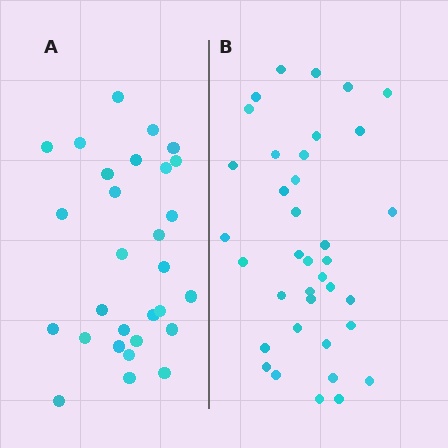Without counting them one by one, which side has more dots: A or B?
Region B (the right region) has more dots.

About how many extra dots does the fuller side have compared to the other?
Region B has roughly 8 or so more dots than region A.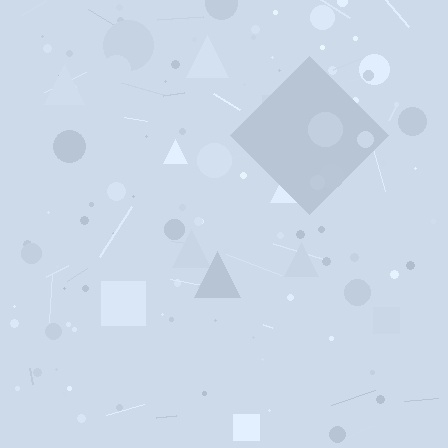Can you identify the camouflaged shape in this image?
The camouflaged shape is a diamond.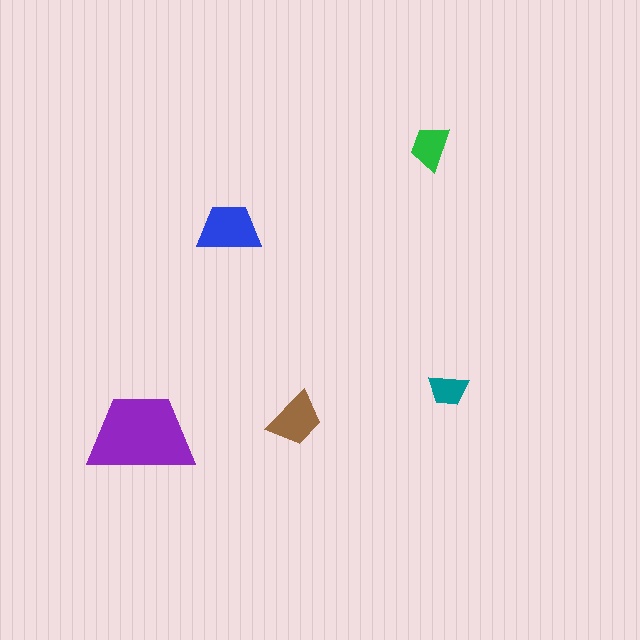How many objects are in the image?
There are 5 objects in the image.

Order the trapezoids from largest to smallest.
the purple one, the blue one, the brown one, the green one, the teal one.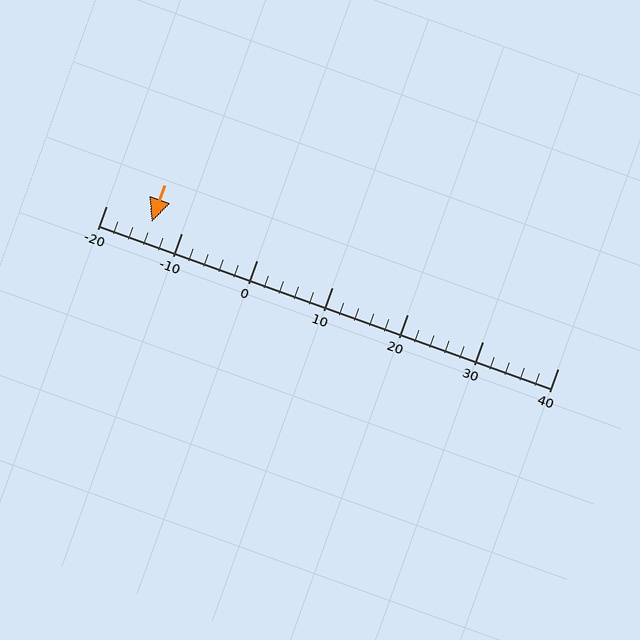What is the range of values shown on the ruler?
The ruler shows values from -20 to 40.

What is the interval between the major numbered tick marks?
The major tick marks are spaced 10 units apart.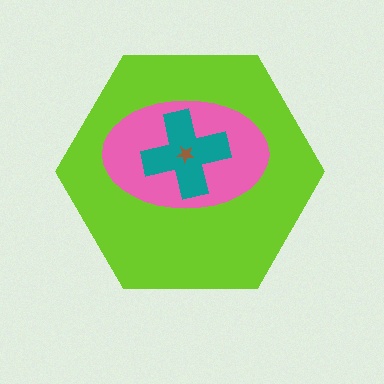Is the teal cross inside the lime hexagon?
Yes.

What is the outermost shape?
The lime hexagon.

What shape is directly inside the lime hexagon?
The pink ellipse.